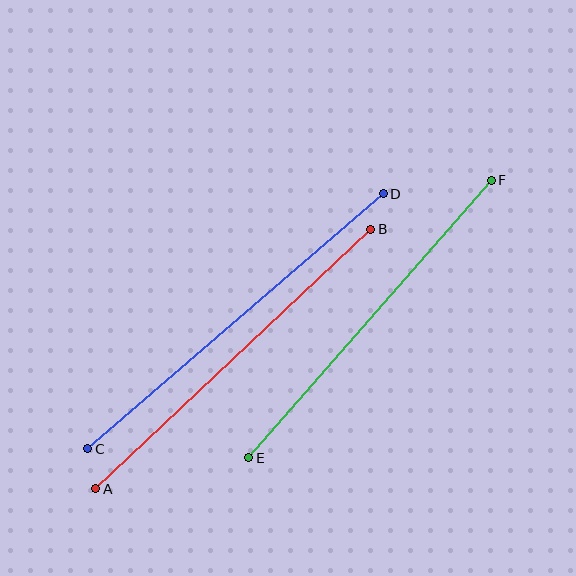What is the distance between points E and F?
The distance is approximately 368 pixels.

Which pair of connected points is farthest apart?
Points C and D are farthest apart.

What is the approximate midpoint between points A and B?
The midpoint is at approximately (233, 359) pixels.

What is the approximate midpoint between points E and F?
The midpoint is at approximately (370, 319) pixels.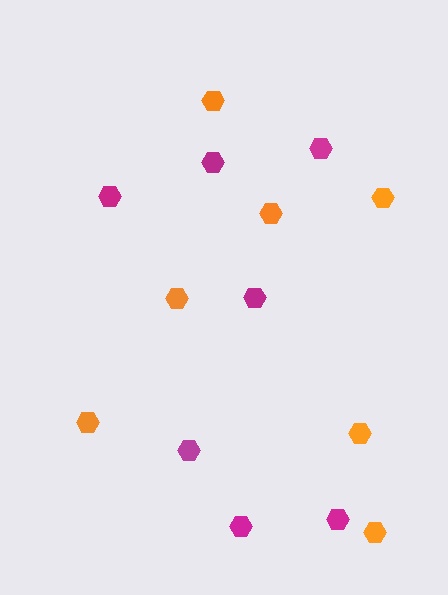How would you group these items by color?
There are 2 groups: one group of magenta hexagons (7) and one group of orange hexagons (7).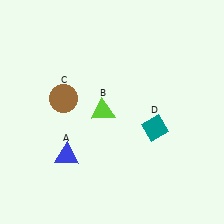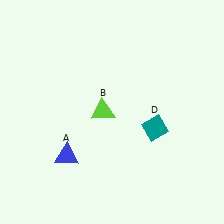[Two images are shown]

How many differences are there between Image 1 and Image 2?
There is 1 difference between the two images.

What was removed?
The brown circle (C) was removed in Image 2.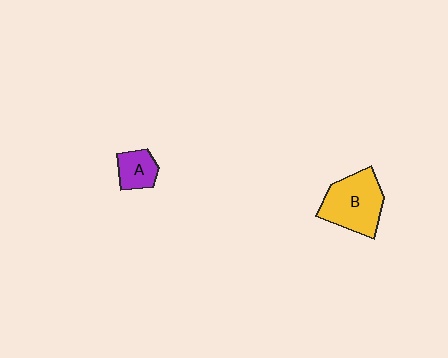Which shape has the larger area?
Shape B (yellow).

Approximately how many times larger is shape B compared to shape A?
Approximately 2.2 times.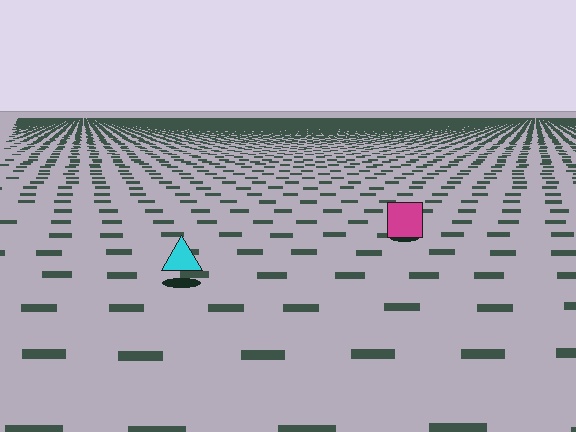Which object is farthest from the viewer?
The magenta square is farthest from the viewer. It appears smaller and the ground texture around it is denser.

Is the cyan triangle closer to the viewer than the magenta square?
Yes. The cyan triangle is closer — you can tell from the texture gradient: the ground texture is coarser near it.